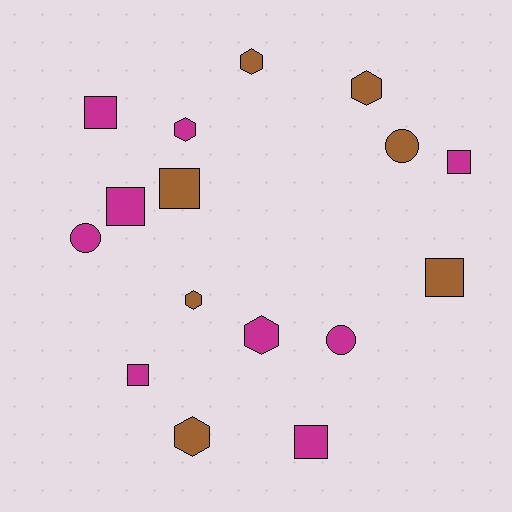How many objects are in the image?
There are 16 objects.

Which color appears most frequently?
Magenta, with 9 objects.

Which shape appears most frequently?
Square, with 7 objects.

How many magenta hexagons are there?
There are 2 magenta hexagons.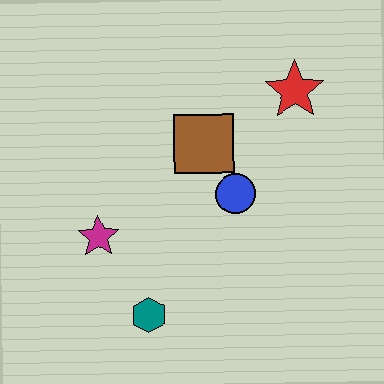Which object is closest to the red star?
The brown square is closest to the red star.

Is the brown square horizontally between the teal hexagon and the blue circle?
Yes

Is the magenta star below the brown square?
Yes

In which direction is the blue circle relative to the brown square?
The blue circle is below the brown square.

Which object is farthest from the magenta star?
The red star is farthest from the magenta star.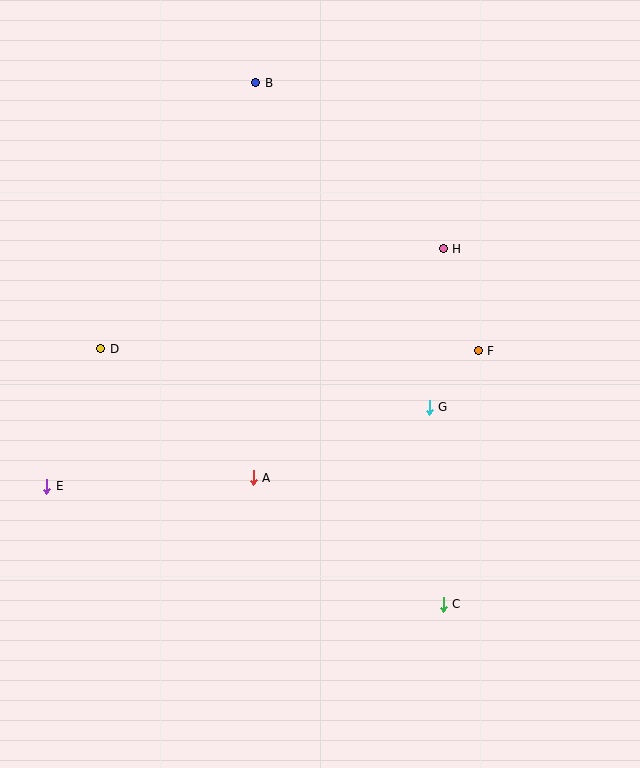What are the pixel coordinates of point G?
Point G is at (429, 407).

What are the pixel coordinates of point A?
Point A is at (253, 478).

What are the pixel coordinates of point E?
Point E is at (47, 486).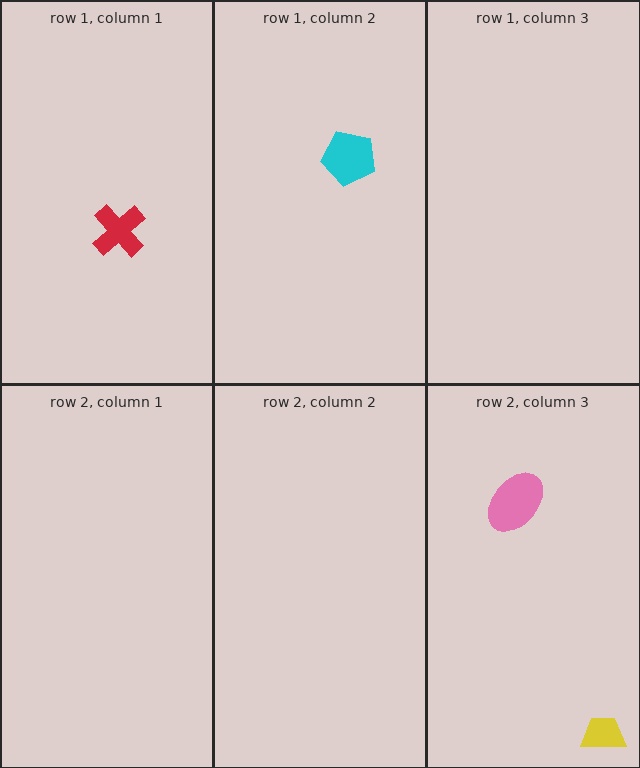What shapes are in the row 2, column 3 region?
The pink ellipse, the yellow trapezoid.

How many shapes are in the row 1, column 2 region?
1.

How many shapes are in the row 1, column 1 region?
1.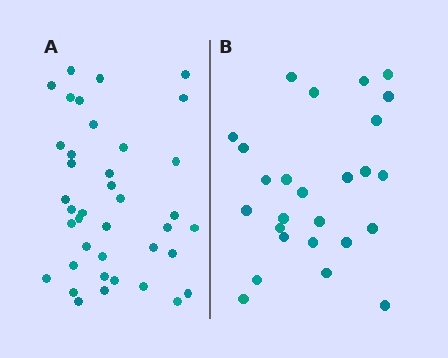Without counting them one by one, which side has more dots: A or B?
Region A (the left region) has more dots.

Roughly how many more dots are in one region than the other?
Region A has approximately 15 more dots than region B.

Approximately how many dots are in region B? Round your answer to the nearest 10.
About 30 dots. (The exact count is 26, which rounds to 30.)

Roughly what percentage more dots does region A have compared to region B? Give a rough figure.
About 50% more.